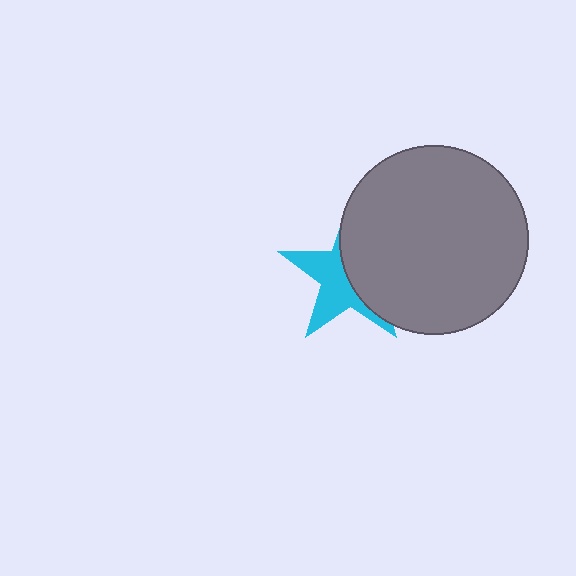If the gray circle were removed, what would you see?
You would see the complete cyan star.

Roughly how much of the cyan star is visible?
About half of it is visible (roughly 47%).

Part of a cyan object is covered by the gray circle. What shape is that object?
It is a star.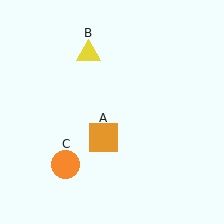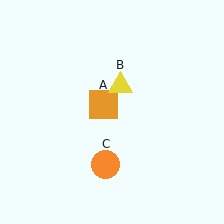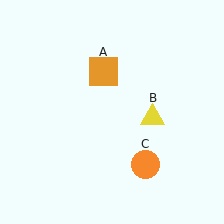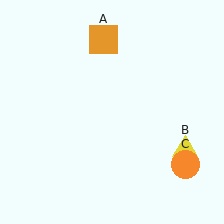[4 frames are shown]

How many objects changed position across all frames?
3 objects changed position: orange square (object A), yellow triangle (object B), orange circle (object C).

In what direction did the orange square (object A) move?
The orange square (object A) moved up.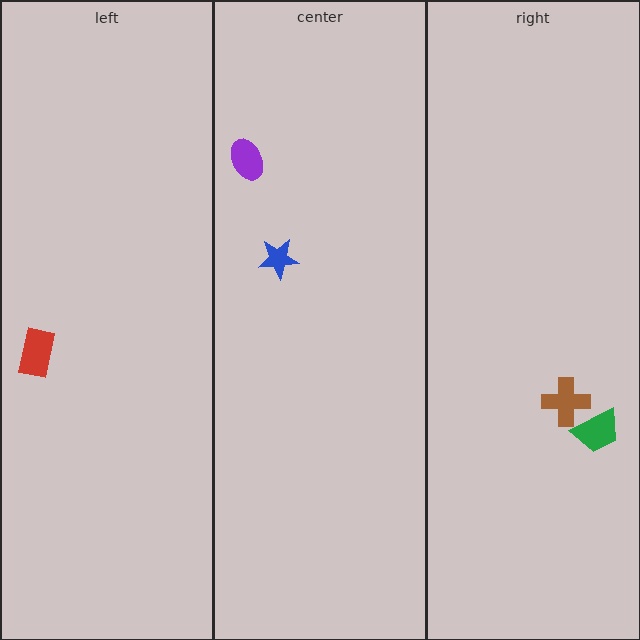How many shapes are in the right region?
2.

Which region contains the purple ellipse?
The center region.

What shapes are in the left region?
The red rectangle.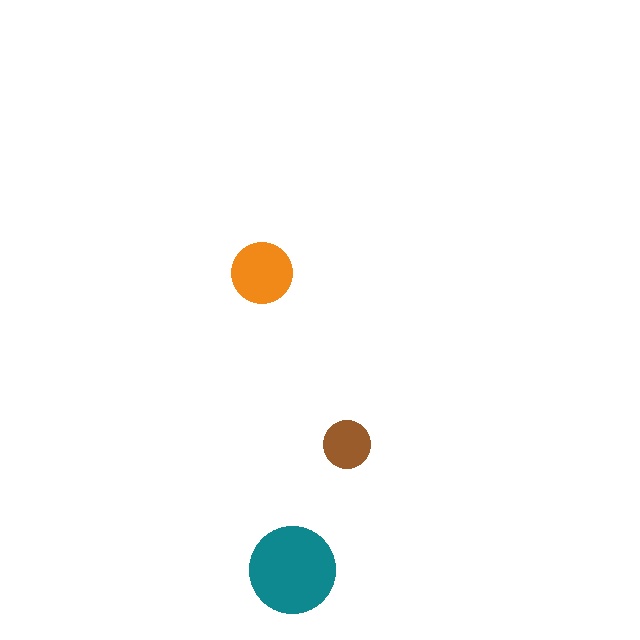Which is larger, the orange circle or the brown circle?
The orange one.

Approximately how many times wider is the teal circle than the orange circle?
About 1.5 times wider.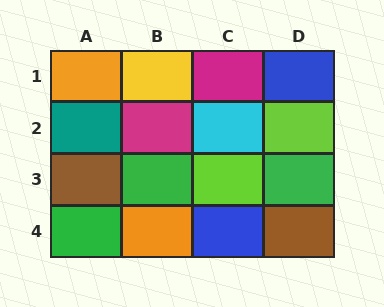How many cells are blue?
2 cells are blue.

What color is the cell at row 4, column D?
Brown.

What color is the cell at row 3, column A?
Brown.